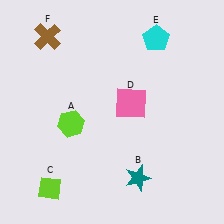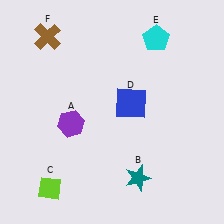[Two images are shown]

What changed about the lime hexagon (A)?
In Image 1, A is lime. In Image 2, it changed to purple.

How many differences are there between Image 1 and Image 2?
There are 2 differences between the two images.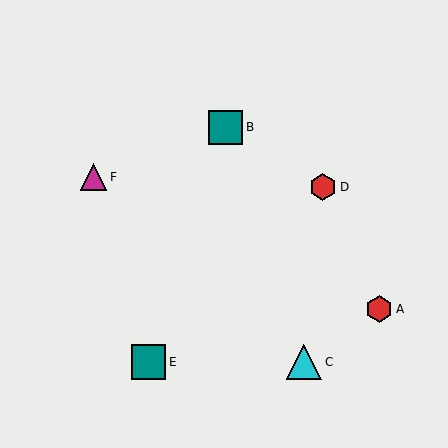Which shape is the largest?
The cyan triangle (labeled C) is the largest.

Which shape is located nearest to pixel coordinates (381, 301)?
The red hexagon (labeled A) at (379, 309) is nearest to that location.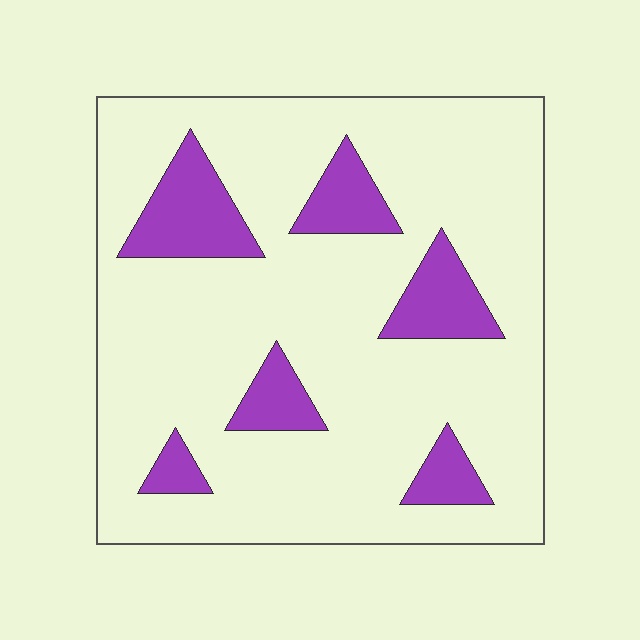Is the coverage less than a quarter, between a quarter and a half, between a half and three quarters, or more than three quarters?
Less than a quarter.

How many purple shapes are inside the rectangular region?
6.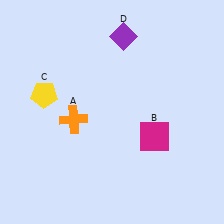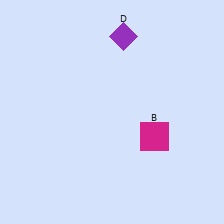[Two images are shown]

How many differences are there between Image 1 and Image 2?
There are 2 differences between the two images.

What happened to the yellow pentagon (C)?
The yellow pentagon (C) was removed in Image 2. It was in the top-left area of Image 1.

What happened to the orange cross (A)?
The orange cross (A) was removed in Image 2. It was in the bottom-left area of Image 1.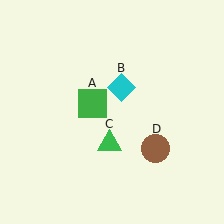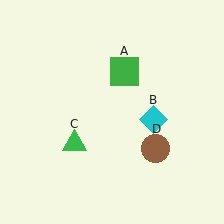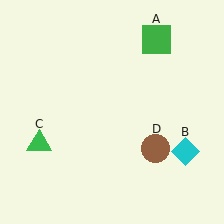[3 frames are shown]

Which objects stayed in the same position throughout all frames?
Brown circle (object D) remained stationary.